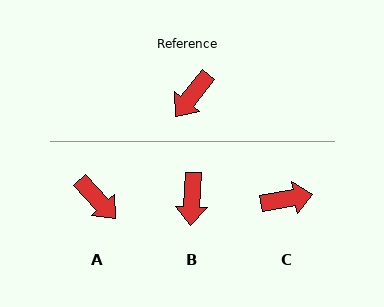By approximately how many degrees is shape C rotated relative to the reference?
Approximately 139 degrees counter-clockwise.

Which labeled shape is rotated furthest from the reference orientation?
C, about 139 degrees away.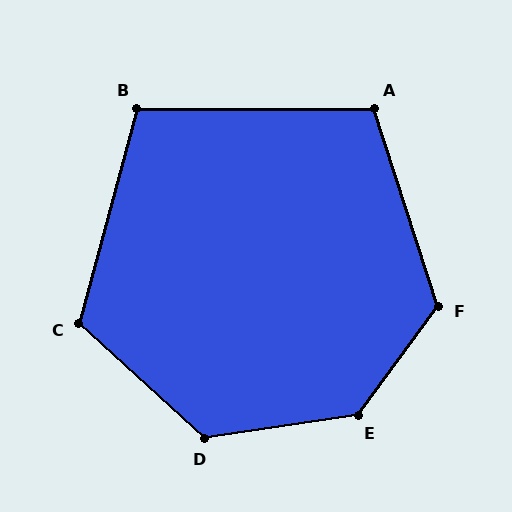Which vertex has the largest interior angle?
E, at approximately 135 degrees.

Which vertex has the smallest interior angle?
B, at approximately 105 degrees.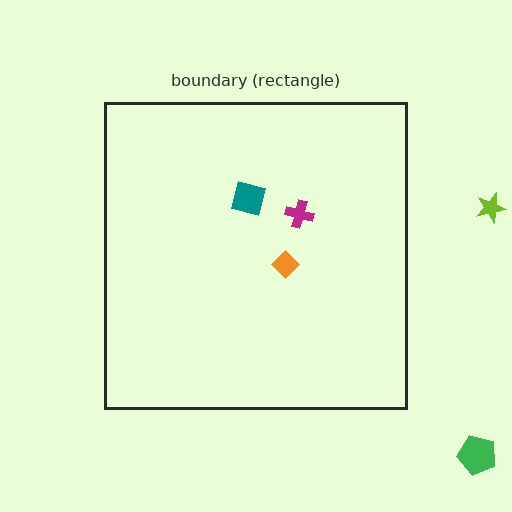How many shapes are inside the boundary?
3 inside, 2 outside.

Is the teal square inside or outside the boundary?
Inside.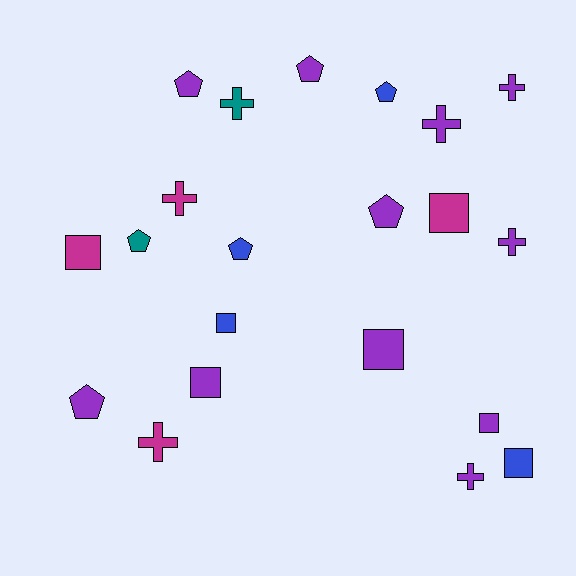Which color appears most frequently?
Purple, with 11 objects.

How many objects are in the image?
There are 21 objects.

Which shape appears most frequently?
Pentagon, with 7 objects.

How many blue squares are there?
There are 2 blue squares.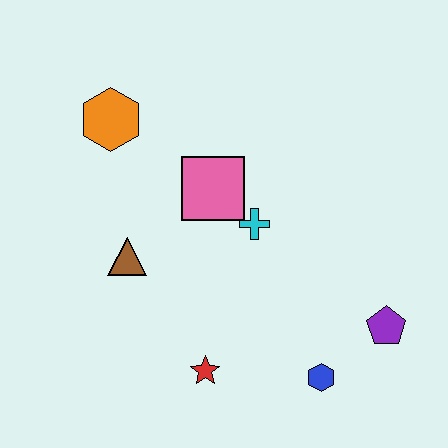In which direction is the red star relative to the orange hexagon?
The red star is below the orange hexagon.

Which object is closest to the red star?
The blue hexagon is closest to the red star.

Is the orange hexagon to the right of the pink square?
No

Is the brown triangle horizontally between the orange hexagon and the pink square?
Yes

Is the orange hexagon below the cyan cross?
No